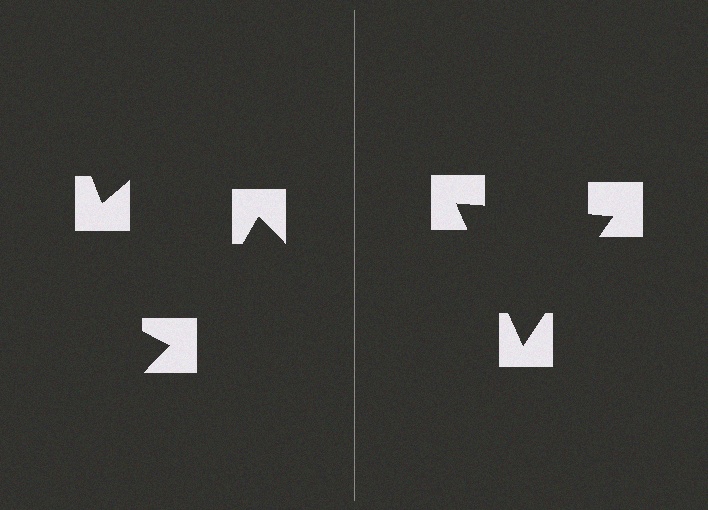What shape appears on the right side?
An illusory triangle.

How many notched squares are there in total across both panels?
6 — 3 on each side.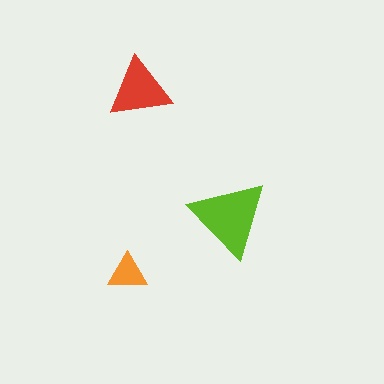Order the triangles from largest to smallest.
the lime one, the red one, the orange one.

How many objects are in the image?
There are 3 objects in the image.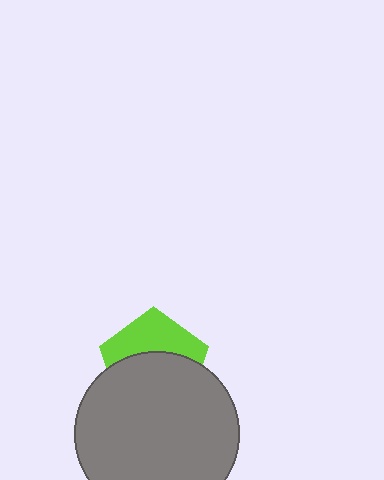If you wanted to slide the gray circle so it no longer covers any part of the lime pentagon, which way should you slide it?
Slide it down — that is the most direct way to separate the two shapes.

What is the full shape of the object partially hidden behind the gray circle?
The partially hidden object is a lime pentagon.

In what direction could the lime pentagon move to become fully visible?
The lime pentagon could move up. That would shift it out from behind the gray circle entirely.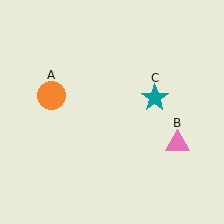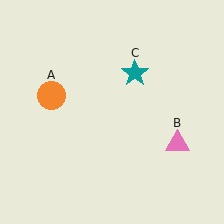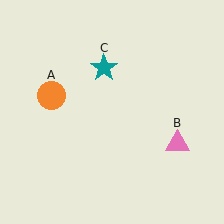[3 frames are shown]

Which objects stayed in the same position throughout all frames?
Orange circle (object A) and pink triangle (object B) remained stationary.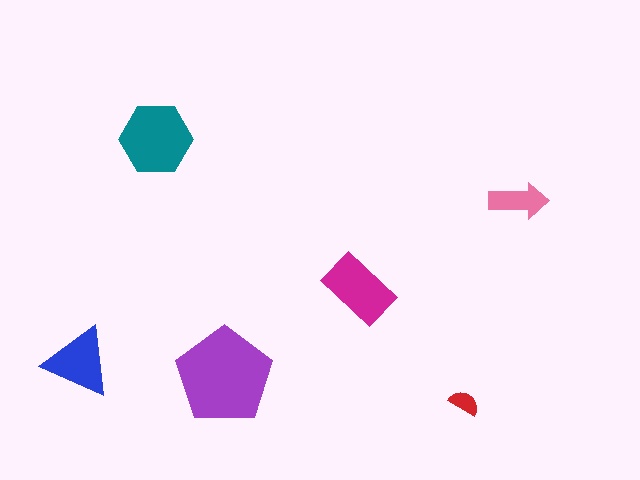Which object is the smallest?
The red semicircle.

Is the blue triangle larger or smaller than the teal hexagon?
Smaller.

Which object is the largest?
The purple pentagon.